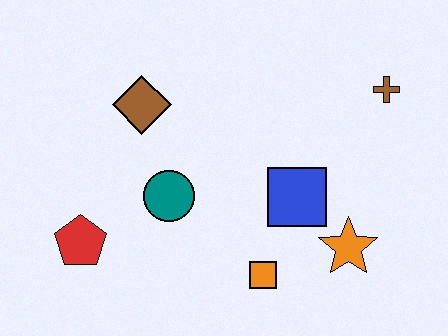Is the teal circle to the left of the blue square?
Yes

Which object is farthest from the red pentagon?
The brown cross is farthest from the red pentagon.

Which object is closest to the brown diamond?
The teal circle is closest to the brown diamond.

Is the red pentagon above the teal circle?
No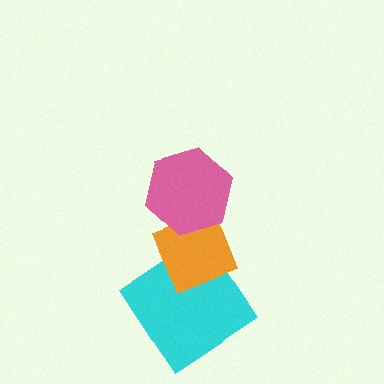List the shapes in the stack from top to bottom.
From top to bottom: the pink hexagon, the orange diamond, the cyan diamond.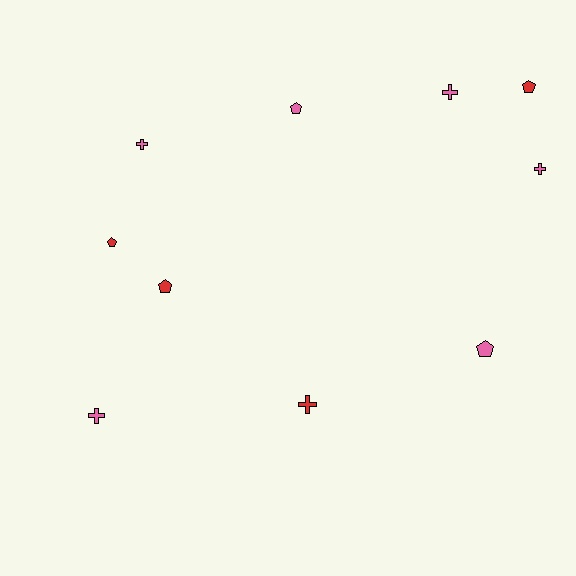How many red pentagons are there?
There are 3 red pentagons.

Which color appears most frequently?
Pink, with 6 objects.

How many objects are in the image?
There are 10 objects.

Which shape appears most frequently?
Cross, with 5 objects.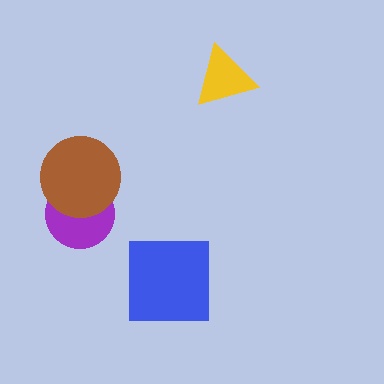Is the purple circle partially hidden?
Yes, it is partially covered by another shape.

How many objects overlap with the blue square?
0 objects overlap with the blue square.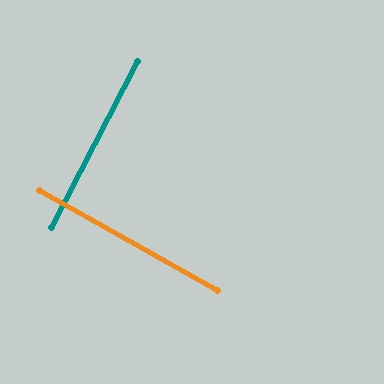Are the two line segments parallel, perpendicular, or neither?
Perpendicular — they meet at approximately 88°.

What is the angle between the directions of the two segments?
Approximately 88 degrees.